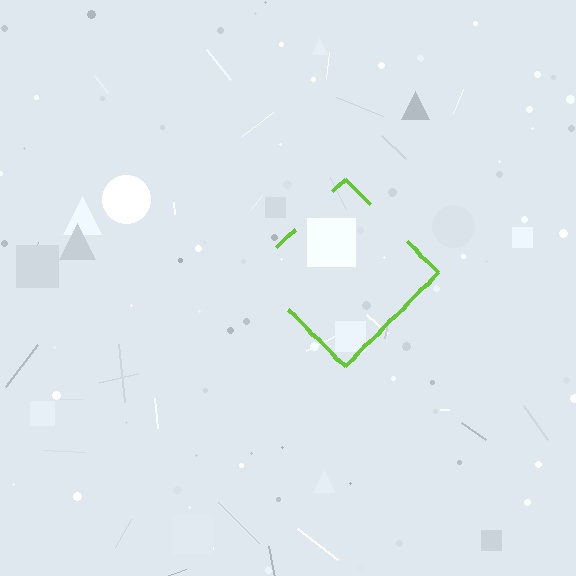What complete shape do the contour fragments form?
The contour fragments form a diamond.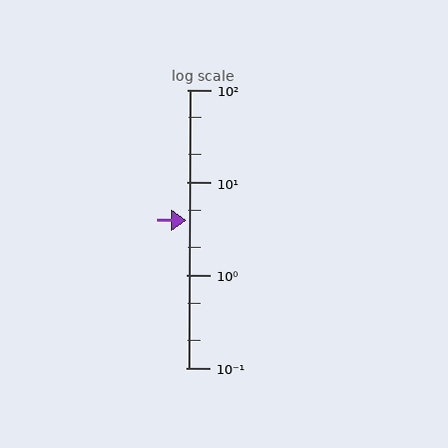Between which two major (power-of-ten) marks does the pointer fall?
The pointer is between 1 and 10.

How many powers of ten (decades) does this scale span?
The scale spans 3 decades, from 0.1 to 100.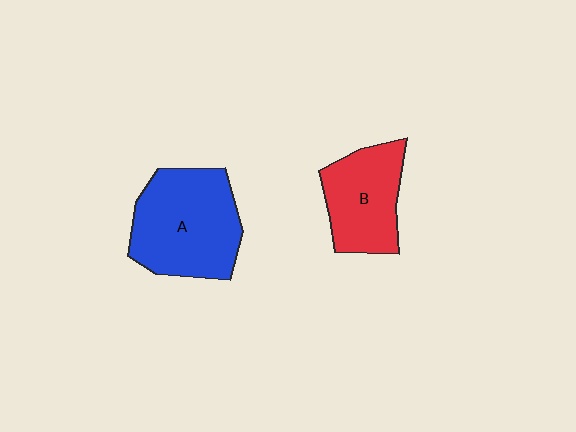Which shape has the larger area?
Shape A (blue).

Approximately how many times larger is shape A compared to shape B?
Approximately 1.4 times.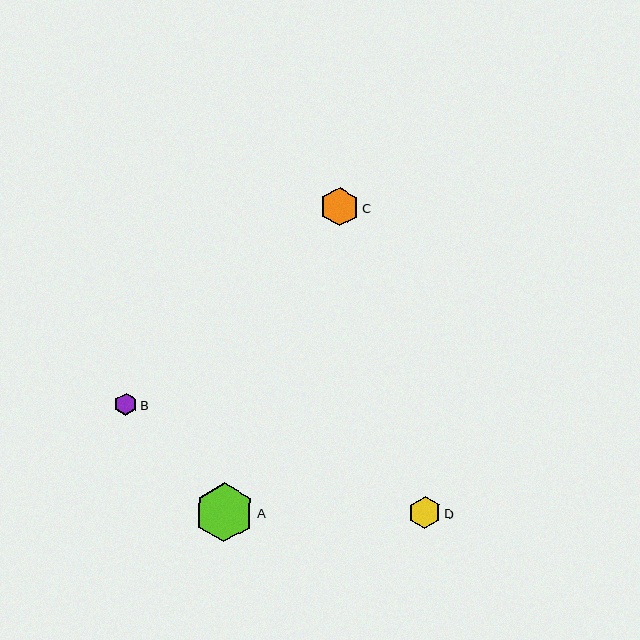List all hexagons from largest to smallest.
From largest to smallest: A, C, D, B.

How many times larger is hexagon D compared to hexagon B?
Hexagon D is approximately 1.4 times the size of hexagon B.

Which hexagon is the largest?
Hexagon A is the largest with a size of approximately 59 pixels.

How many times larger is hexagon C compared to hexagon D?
Hexagon C is approximately 1.2 times the size of hexagon D.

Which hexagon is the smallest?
Hexagon B is the smallest with a size of approximately 23 pixels.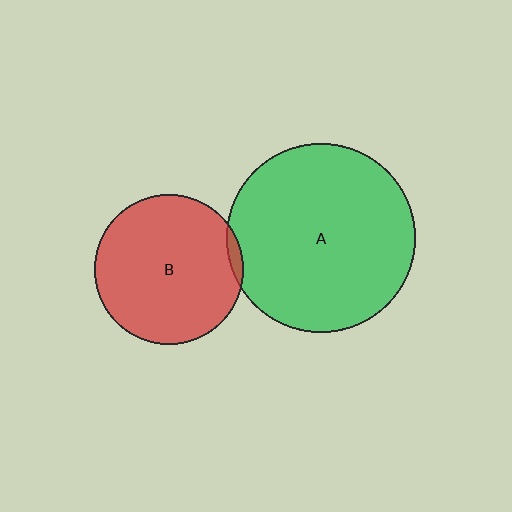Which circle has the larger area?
Circle A (green).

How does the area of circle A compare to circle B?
Approximately 1.6 times.